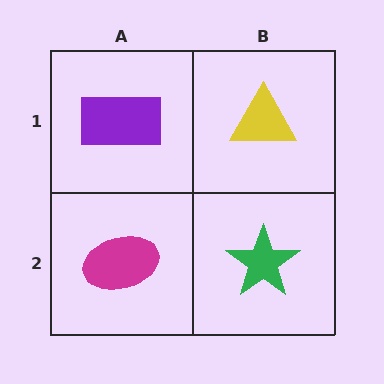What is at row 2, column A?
A magenta ellipse.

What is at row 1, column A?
A purple rectangle.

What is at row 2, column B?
A green star.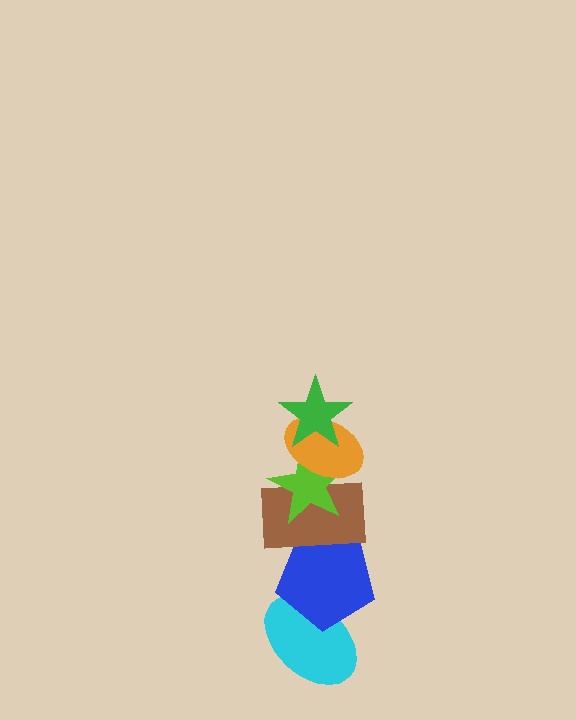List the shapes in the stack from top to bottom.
From top to bottom: the green star, the orange ellipse, the lime star, the brown rectangle, the blue pentagon, the cyan ellipse.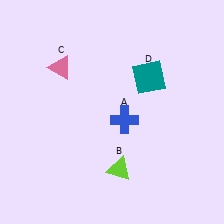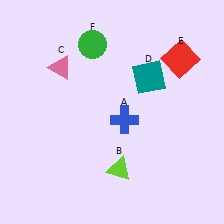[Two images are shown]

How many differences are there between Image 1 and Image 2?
There are 2 differences between the two images.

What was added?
A red square (E), a green circle (F) were added in Image 2.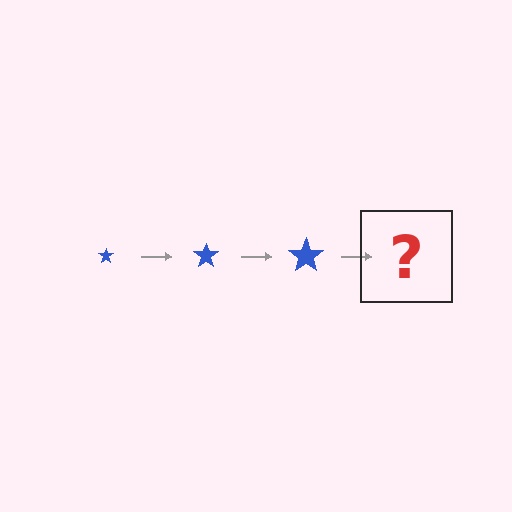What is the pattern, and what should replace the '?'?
The pattern is that the star gets progressively larger each step. The '?' should be a blue star, larger than the previous one.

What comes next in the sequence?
The next element should be a blue star, larger than the previous one.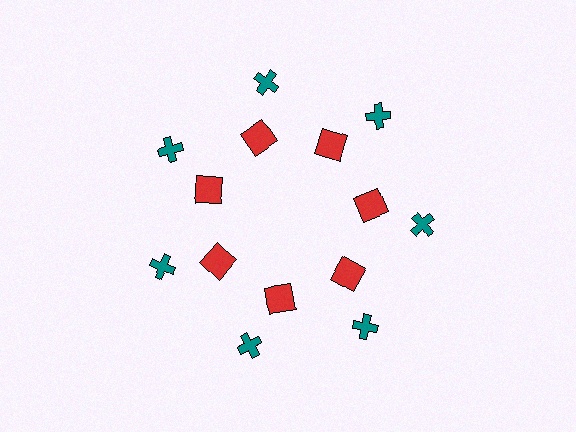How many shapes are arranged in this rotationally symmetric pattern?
There are 21 shapes, arranged in 7 groups of 3.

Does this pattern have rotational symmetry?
Yes, this pattern has 7-fold rotational symmetry. It looks the same after rotating 51 degrees around the center.